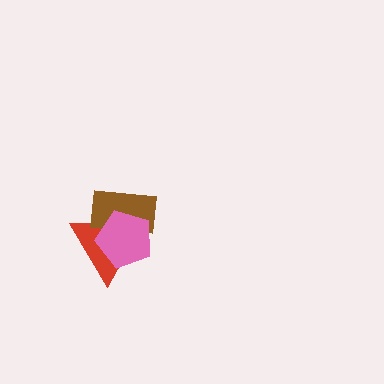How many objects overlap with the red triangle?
2 objects overlap with the red triangle.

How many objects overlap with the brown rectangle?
2 objects overlap with the brown rectangle.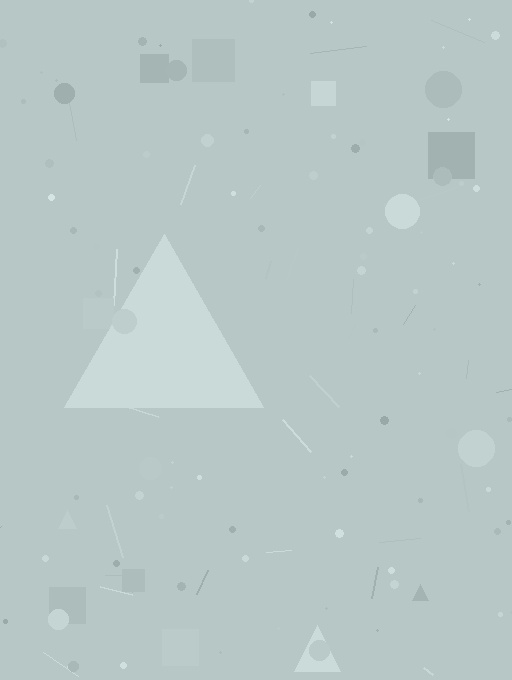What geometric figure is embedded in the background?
A triangle is embedded in the background.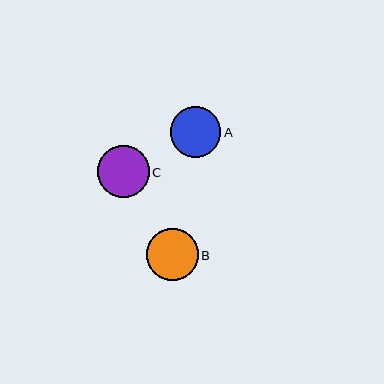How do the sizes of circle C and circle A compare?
Circle C and circle A are approximately the same size.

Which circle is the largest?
Circle C is the largest with a size of approximately 52 pixels.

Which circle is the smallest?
Circle A is the smallest with a size of approximately 51 pixels.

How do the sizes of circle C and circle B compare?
Circle C and circle B are approximately the same size.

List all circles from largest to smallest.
From largest to smallest: C, B, A.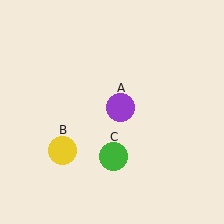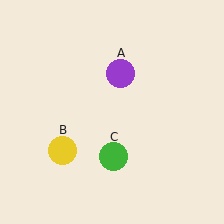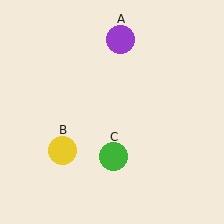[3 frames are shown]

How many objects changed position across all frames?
1 object changed position: purple circle (object A).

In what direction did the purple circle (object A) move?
The purple circle (object A) moved up.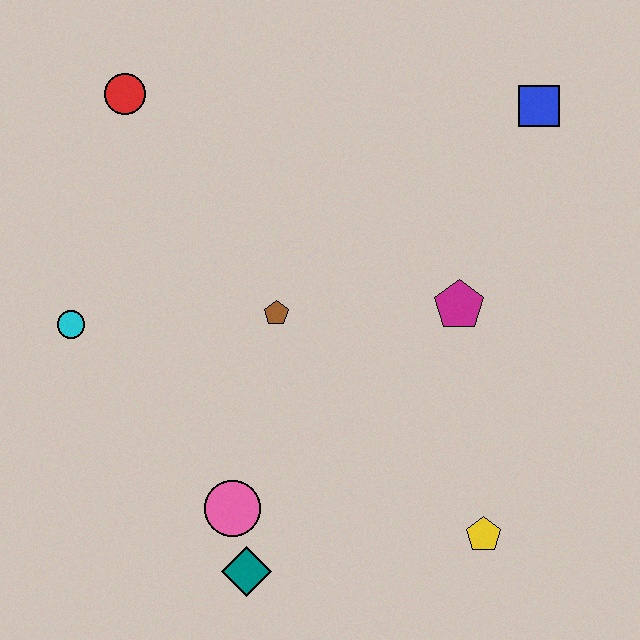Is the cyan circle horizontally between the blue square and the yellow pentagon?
No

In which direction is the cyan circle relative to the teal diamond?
The cyan circle is above the teal diamond.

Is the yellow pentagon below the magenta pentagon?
Yes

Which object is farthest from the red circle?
The yellow pentagon is farthest from the red circle.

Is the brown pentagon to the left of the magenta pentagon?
Yes